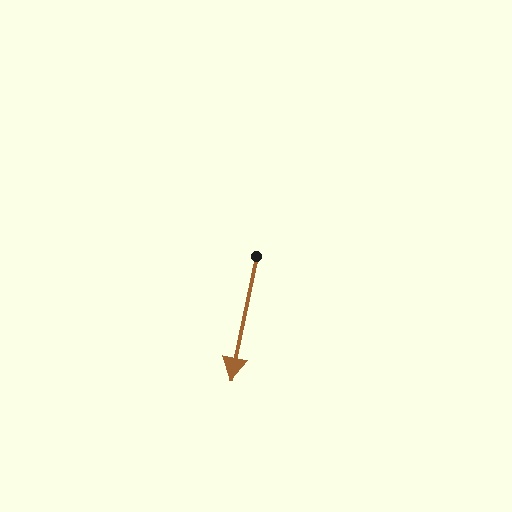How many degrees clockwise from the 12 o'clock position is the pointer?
Approximately 192 degrees.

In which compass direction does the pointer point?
South.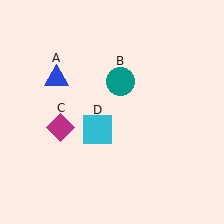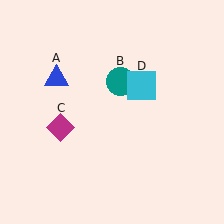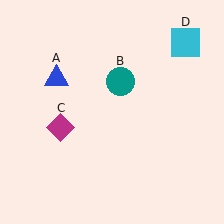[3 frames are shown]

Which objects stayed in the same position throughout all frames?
Blue triangle (object A) and teal circle (object B) and magenta diamond (object C) remained stationary.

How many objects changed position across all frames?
1 object changed position: cyan square (object D).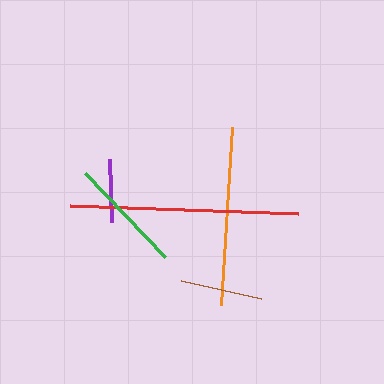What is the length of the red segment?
The red segment is approximately 228 pixels long.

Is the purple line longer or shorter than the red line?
The red line is longer than the purple line.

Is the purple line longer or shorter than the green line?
The green line is longer than the purple line.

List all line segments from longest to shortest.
From longest to shortest: red, orange, green, brown, purple.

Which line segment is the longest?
The red line is the longest at approximately 228 pixels.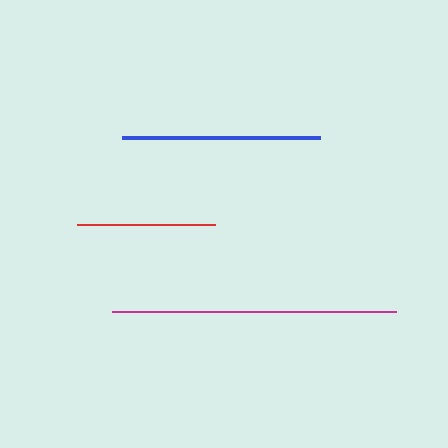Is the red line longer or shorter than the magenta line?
The magenta line is longer than the red line.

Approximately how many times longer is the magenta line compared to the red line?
The magenta line is approximately 2.1 times the length of the red line.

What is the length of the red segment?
The red segment is approximately 138 pixels long.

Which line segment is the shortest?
The red line is the shortest at approximately 138 pixels.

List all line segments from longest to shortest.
From longest to shortest: magenta, blue, red.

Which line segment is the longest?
The magenta line is the longest at approximately 284 pixels.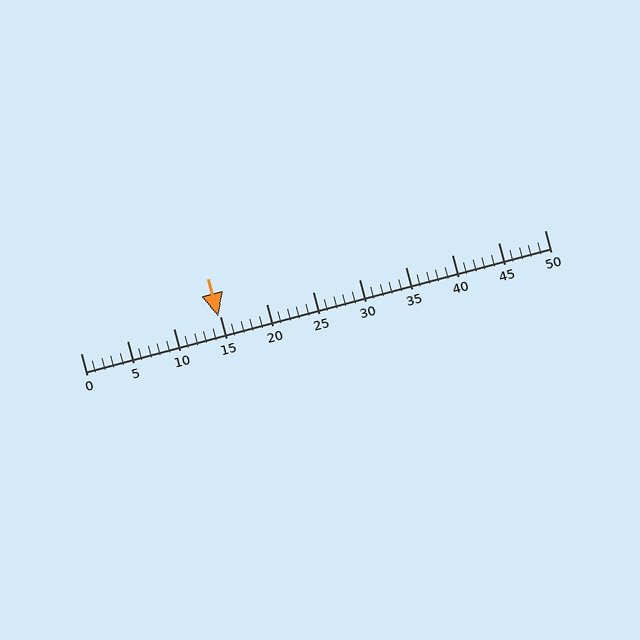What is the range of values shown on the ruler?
The ruler shows values from 0 to 50.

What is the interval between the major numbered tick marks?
The major tick marks are spaced 5 units apart.